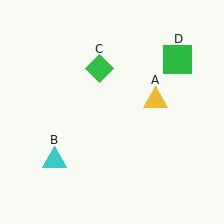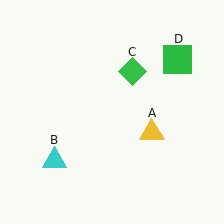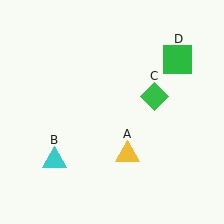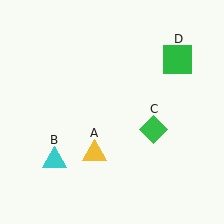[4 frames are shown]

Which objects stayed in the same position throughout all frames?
Cyan triangle (object B) and green square (object D) remained stationary.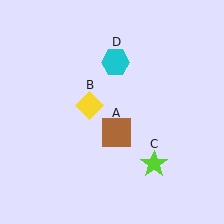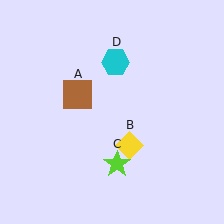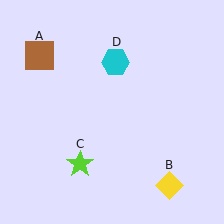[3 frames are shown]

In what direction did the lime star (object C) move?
The lime star (object C) moved left.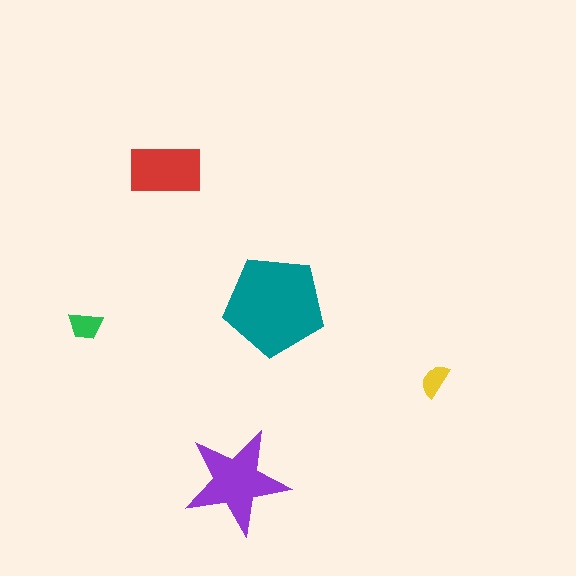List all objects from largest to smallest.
The teal pentagon, the purple star, the red rectangle, the green trapezoid, the yellow semicircle.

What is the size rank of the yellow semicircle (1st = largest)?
5th.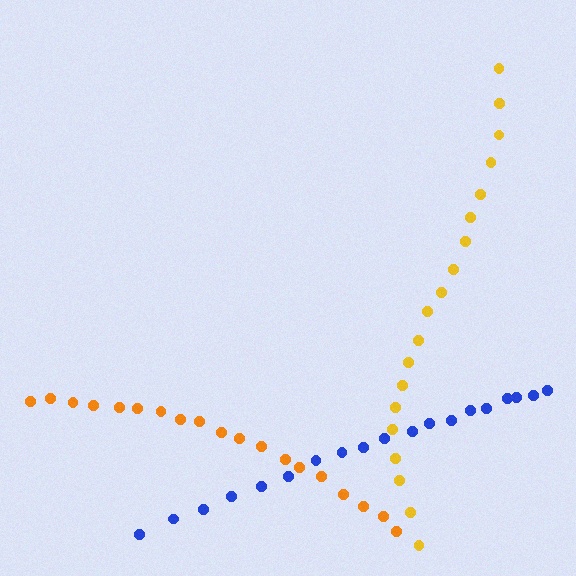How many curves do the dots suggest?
There are 3 distinct paths.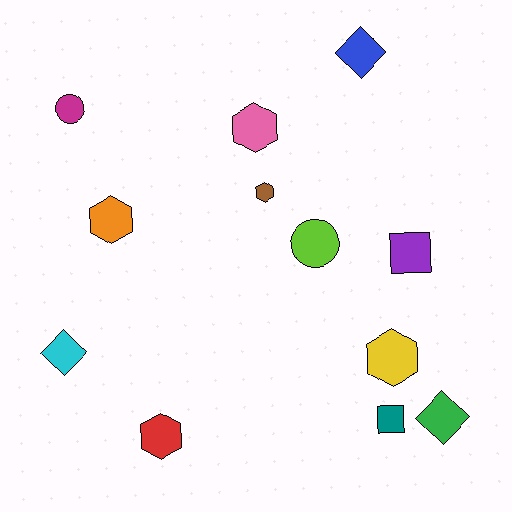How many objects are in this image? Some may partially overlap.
There are 12 objects.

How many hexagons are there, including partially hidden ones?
There are 5 hexagons.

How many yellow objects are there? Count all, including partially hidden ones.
There is 1 yellow object.